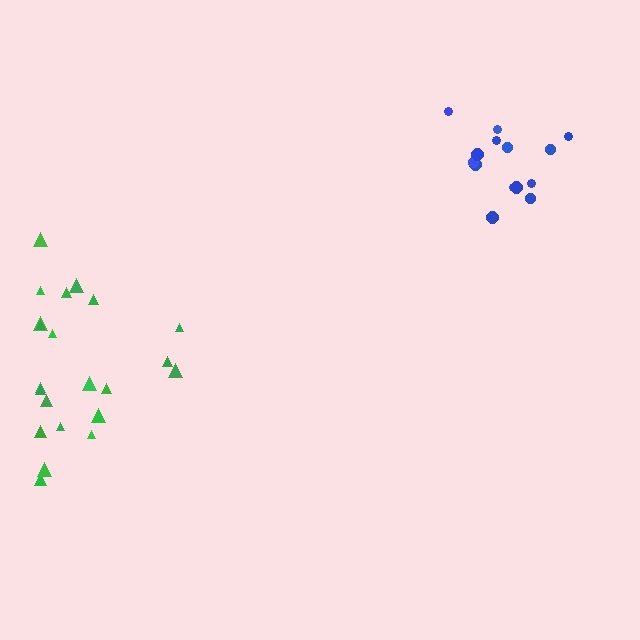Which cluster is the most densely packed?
Blue.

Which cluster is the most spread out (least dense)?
Green.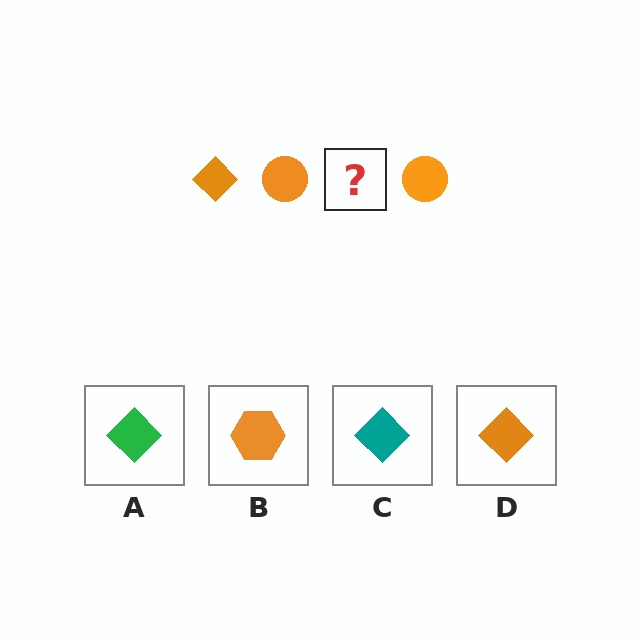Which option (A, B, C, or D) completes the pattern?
D.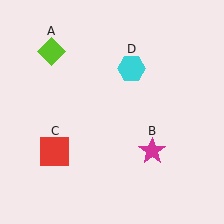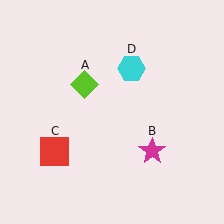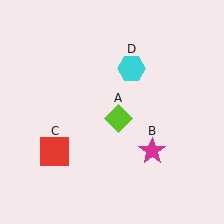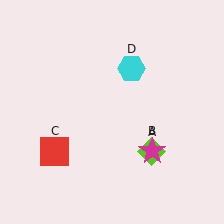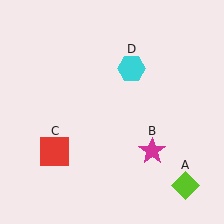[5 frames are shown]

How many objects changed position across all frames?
1 object changed position: lime diamond (object A).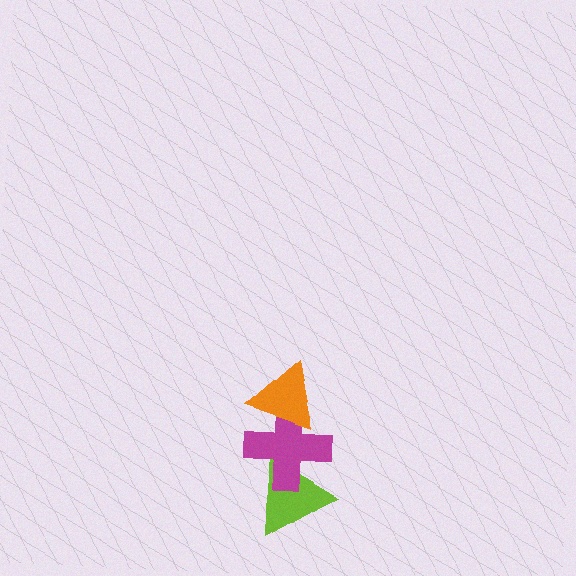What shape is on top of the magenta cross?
The orange triangle is on top of the magenta cross.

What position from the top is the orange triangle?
The orange triangle is 1st from the top.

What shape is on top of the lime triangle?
The magenta cross is on top of the lime triangle.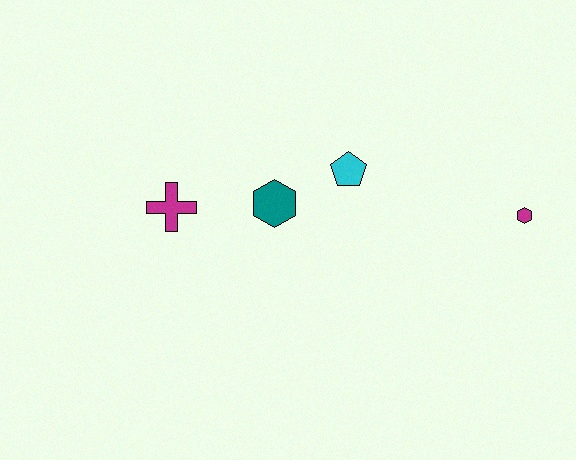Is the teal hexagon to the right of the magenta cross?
Yes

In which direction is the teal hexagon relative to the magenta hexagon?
The teal hexagon is to the left of the magenta hexagon.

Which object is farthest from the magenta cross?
The magenta hexagon is farthest from the magenta cross.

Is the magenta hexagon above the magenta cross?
No